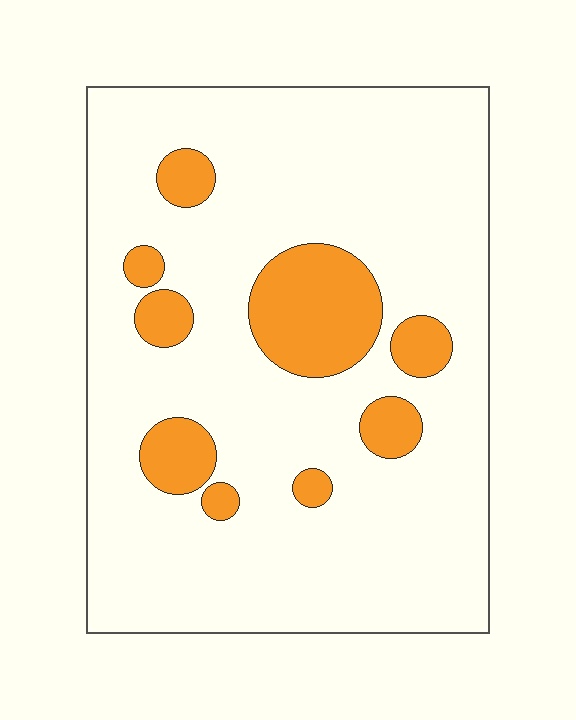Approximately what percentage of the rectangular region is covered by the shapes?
Approximately 15%.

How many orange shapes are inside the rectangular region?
9.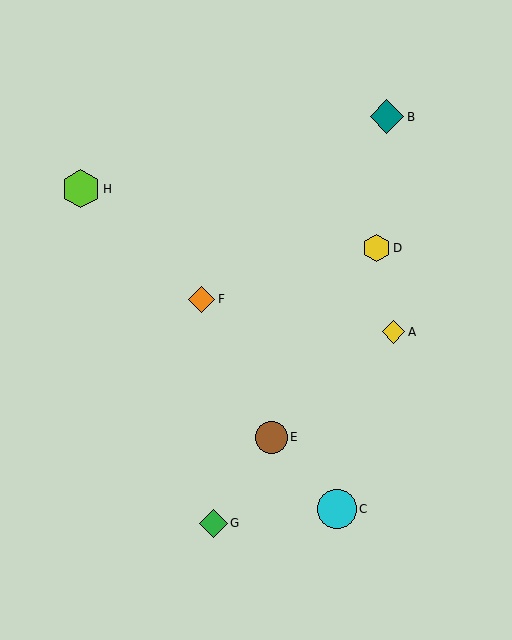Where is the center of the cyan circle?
The center of the cyan circle is at (337, 509).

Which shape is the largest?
The cyan circle (labeled C) is the largest.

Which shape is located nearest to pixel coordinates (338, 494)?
The cyan circle (labeled C) at (337, 509) is nearest to that location.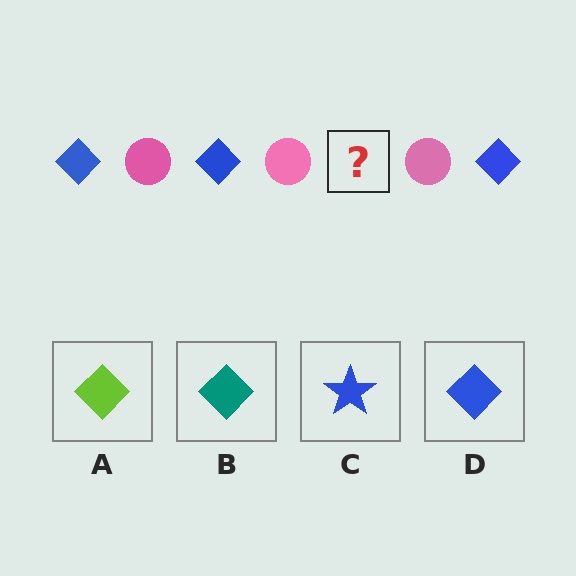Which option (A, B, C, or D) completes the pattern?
D.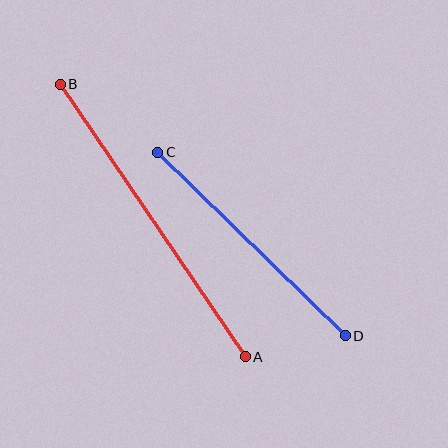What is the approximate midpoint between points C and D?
The midpoint is at approximately (251, 244) pixels.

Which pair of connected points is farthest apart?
Points A and B are farthest apart.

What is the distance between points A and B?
The distance is approximately 330 pixels.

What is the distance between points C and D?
The distance is approximately 263 pixels.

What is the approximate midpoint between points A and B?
The midpoint is at approximately (153, 220) pixels.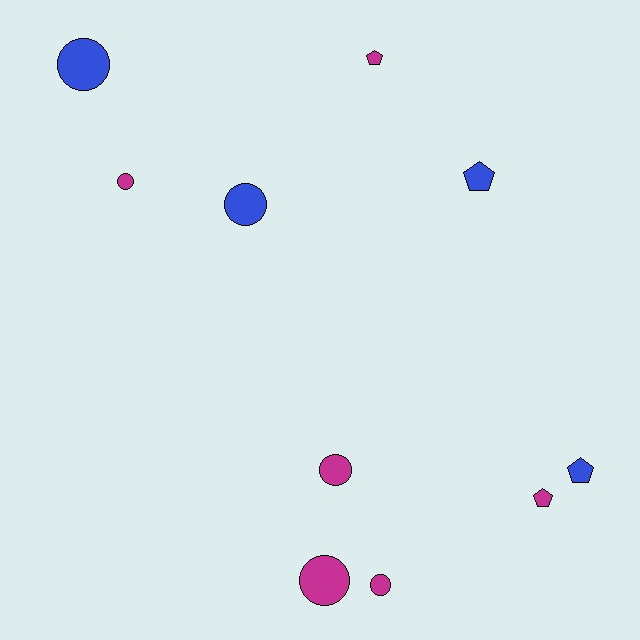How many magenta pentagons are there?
There are 2 magenta pentagons.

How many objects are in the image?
There are 10 objects.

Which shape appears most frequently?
Circle, with 6 objects.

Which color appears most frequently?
Magenta, with 6 objects.